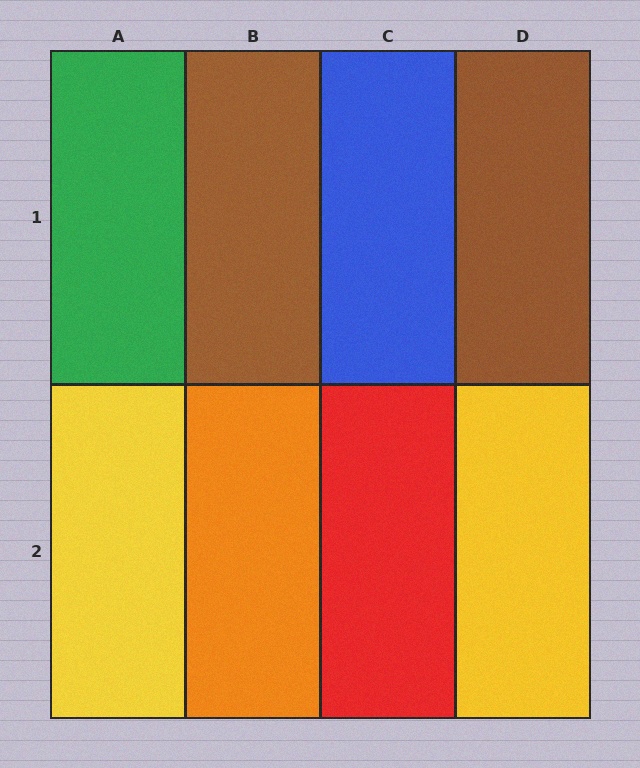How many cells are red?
1 cell is red.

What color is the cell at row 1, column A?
Green.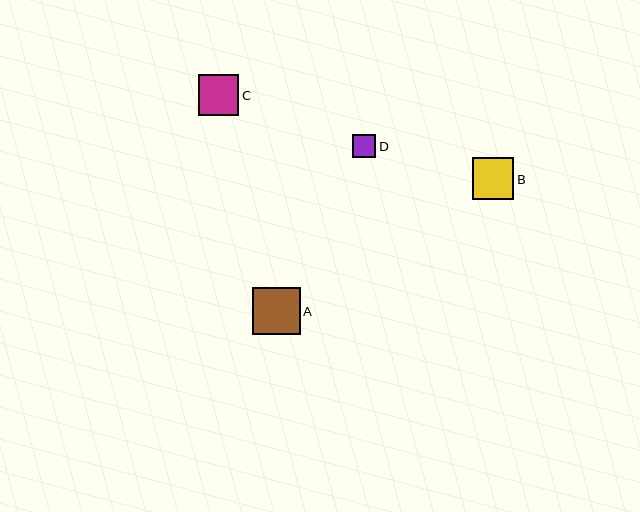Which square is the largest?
Square A is the largest with a size of approximately 47 pixels.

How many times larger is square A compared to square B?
Square A is approximately 1.1 times the size of square B.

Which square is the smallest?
Square D is the smallest with a size of approximately 24 pixels.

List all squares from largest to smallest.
From largest to smallest: A, B, C, D.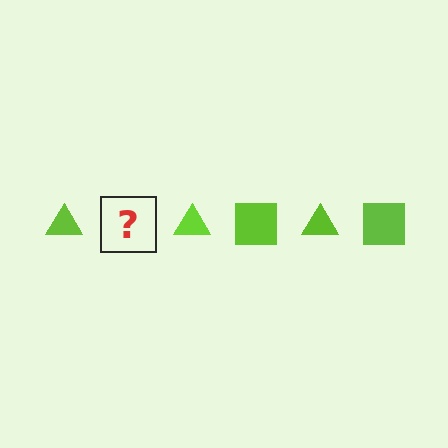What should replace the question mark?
The question mark should be replaced with a lime square.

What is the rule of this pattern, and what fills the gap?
The rule is that the pattern cycles through triangle, square shapes in lime. The gap should be filled with a lime square.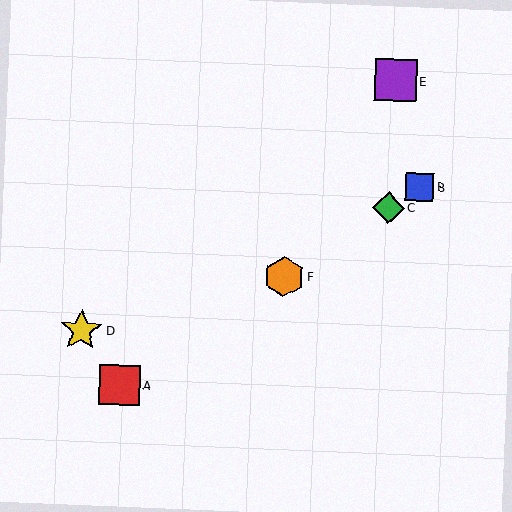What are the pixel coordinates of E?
Object E is at (396, 80).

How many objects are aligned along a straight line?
4 objects (A, B, C, F) are aligned along a straight line.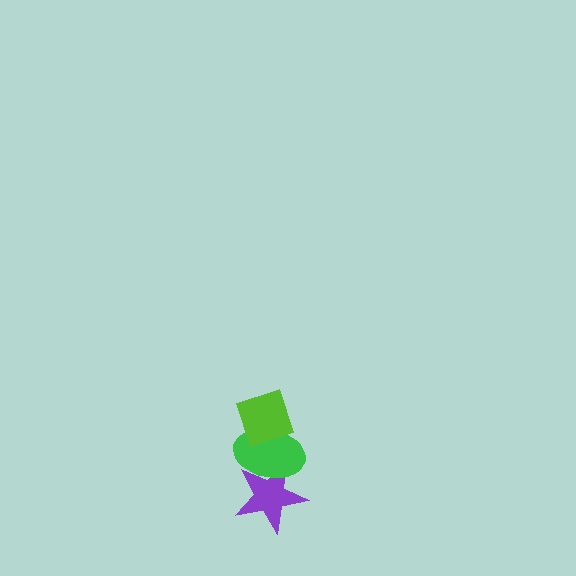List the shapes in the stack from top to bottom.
From top to bottom: the lime diamond, the green ellipse, the purple star.